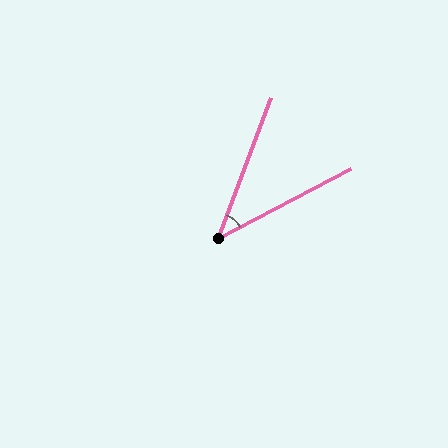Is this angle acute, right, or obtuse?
It is acute.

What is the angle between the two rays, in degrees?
Approximately 42 degrees.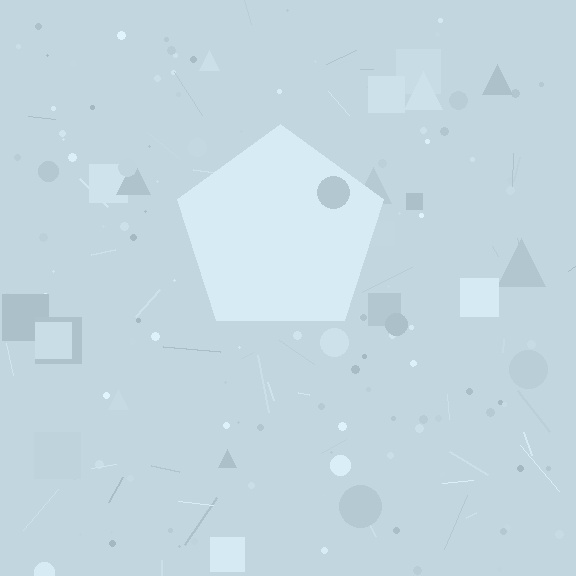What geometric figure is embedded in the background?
A pentagon is embedded in the background.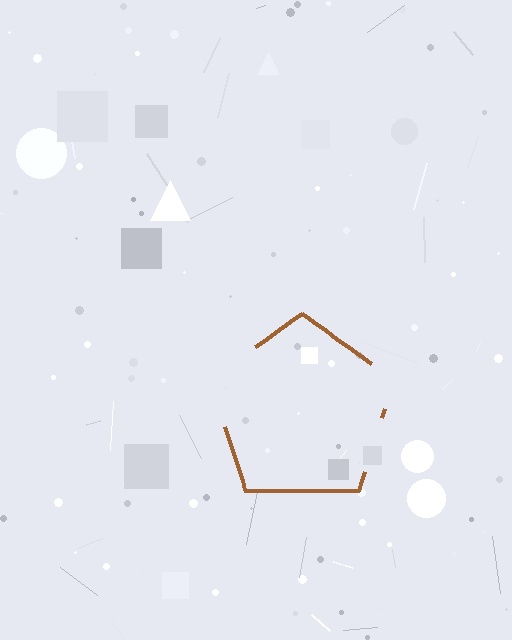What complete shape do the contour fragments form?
The contour fragments form a pentagon.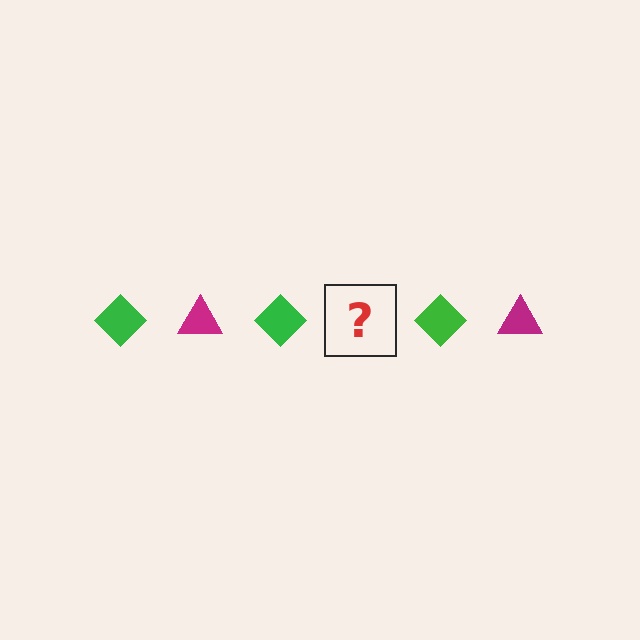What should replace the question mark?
The question mark should be replaced with a magenta triangle.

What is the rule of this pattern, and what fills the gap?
The rule is that the pattern alternates between green diamond and magenta triangle. The gap should be filled with a magenta triangle.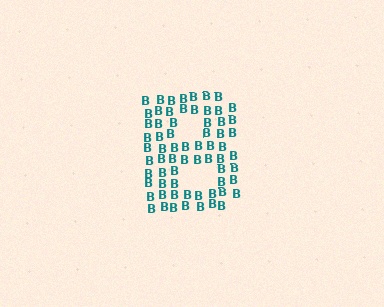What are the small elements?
The small elements are letter B's.